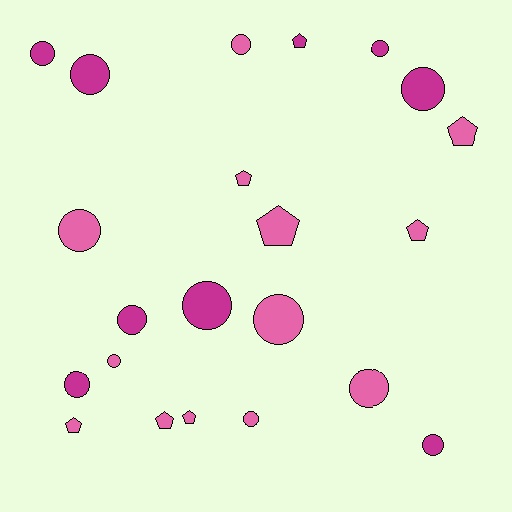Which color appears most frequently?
Pink, with 13 objects.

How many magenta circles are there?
There are 8 magenta circles.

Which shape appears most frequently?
Circle, with 14 objects.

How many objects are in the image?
There are 22 objects.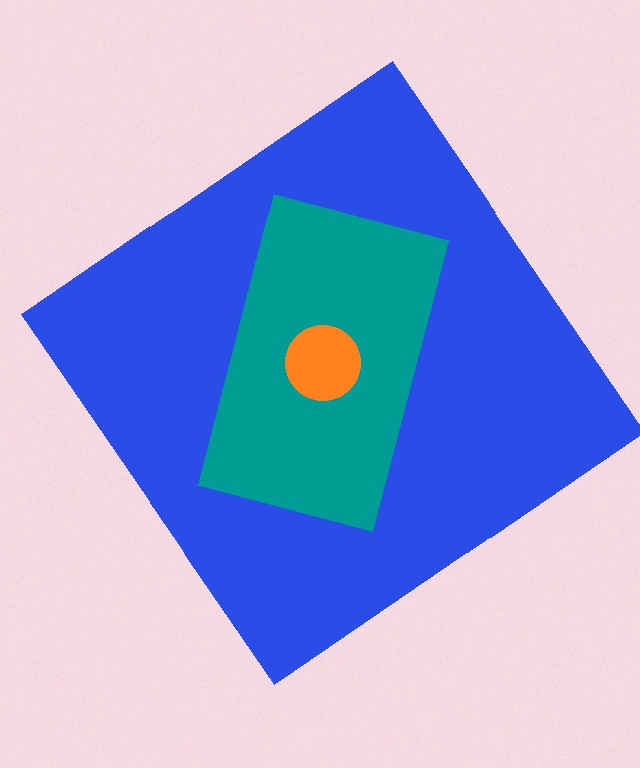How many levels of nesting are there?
3.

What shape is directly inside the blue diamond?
The teal rectangle.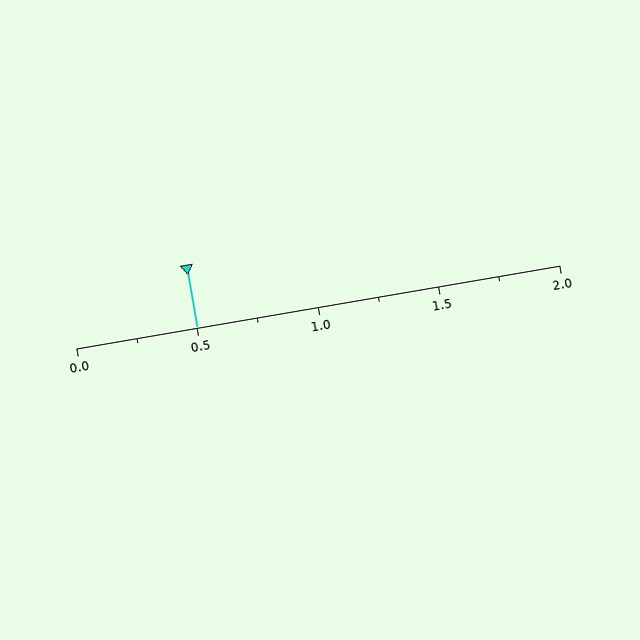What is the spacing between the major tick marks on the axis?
The major ticks are spaced 0.5 apart.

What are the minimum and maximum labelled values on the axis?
The axis runs from 0.0 to 2.0.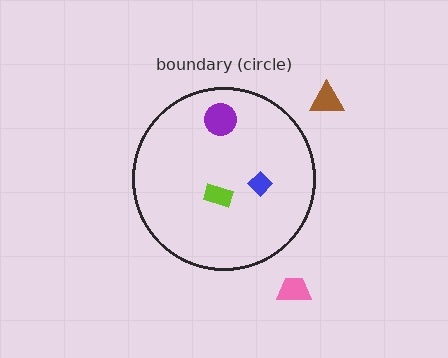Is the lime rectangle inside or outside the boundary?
Inside.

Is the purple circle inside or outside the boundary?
Inside.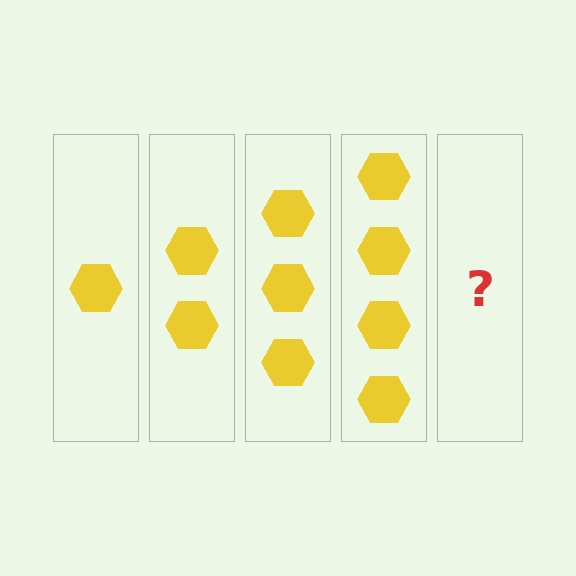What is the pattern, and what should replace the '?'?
The pattern is that each step adds one more hexagon. The '?' should be 5 hexagons.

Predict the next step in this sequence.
The next step is 5 hexagons.